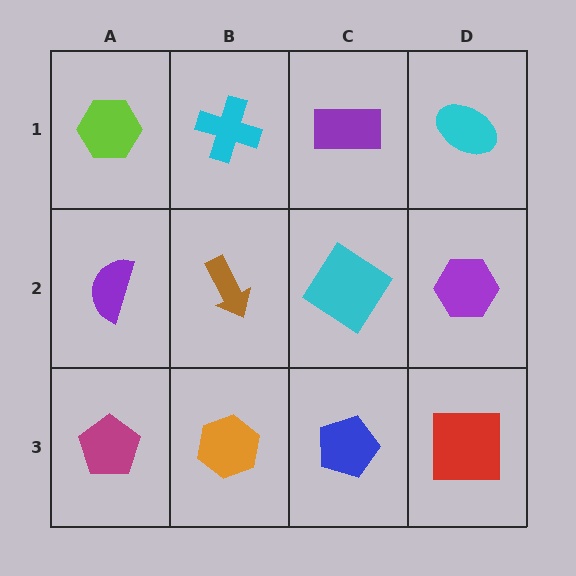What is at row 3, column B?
An orange hexagon.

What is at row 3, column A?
A magenta pentagon.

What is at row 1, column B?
A cyan cross.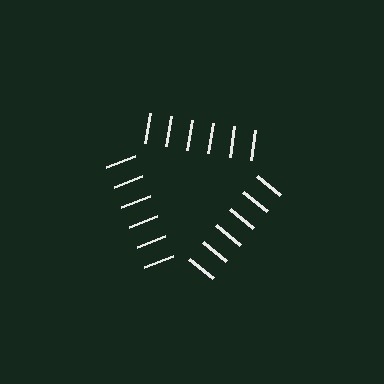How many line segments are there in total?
18 — 6 along each of the 3 edges.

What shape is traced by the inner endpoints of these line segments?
An illusory triangle — the line segments terminate on its edges but no continuous stroke is drawn.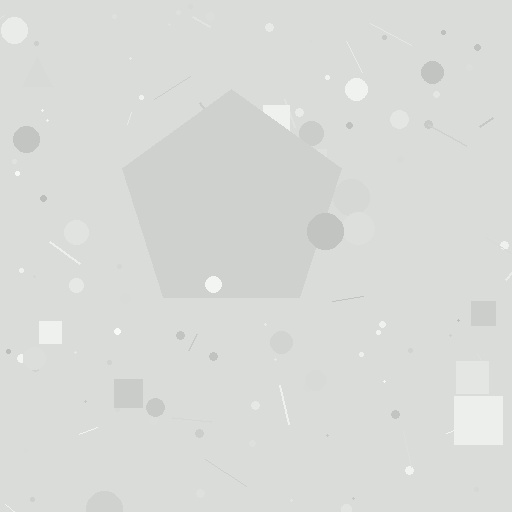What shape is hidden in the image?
A pentagon is hidden in the image.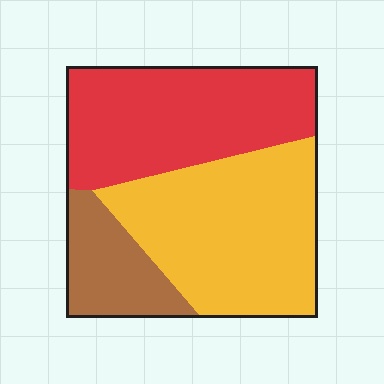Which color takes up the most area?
Yellow, at roughly 45%.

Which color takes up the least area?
Brown, at roughly 15%.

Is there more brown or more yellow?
Yellow.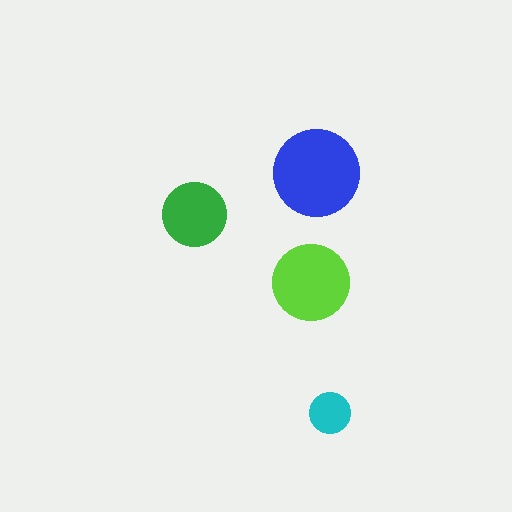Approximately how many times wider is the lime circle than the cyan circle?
About 2 times wider.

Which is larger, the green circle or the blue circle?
The blue one.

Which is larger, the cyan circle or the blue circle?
The blue one.